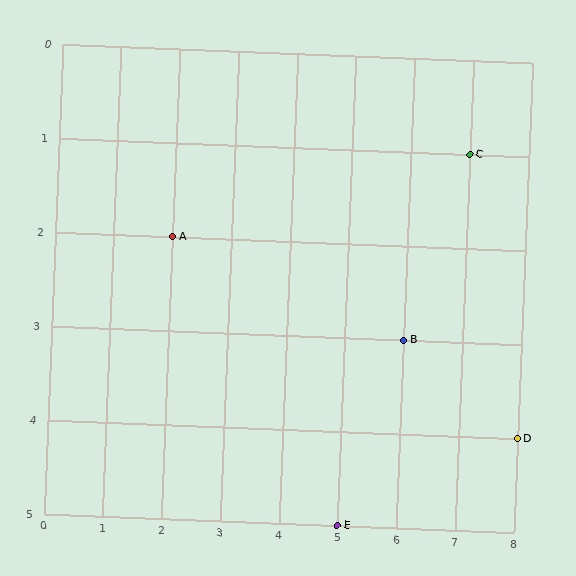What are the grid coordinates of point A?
Point A is at grid coordinates (2, 2).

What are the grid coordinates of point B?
Point B is at grid coordinates (6, 3).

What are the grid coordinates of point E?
Point E is at grid coordinates (5, 5).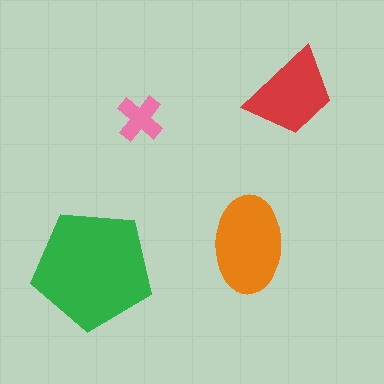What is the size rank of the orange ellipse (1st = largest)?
2nd.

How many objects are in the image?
There are 4 objects in the image.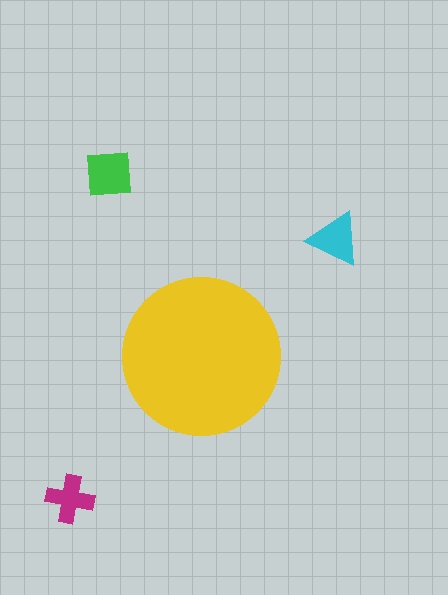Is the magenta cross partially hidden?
No, the magenta cross is fully visible.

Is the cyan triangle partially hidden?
No, the cyan triangle is fully visible.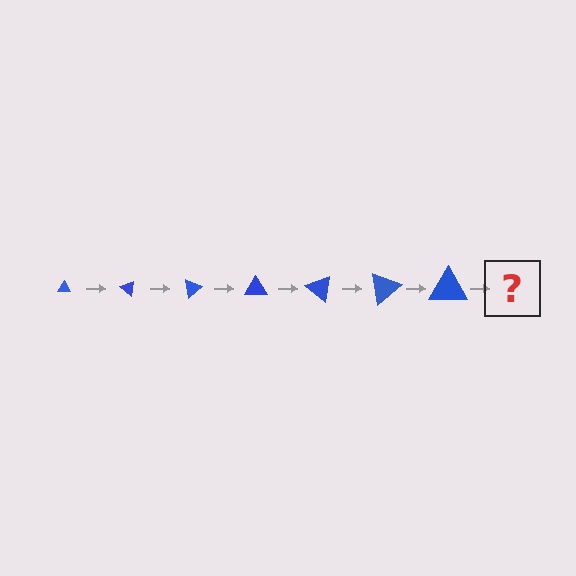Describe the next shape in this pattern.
It should be a triangle, larger than the previous one and rotated 280 degrees from the start.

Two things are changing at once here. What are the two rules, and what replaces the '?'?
The two rules are that the triangle grows larger each step and it rotates 40 degrees each step. The '?' should be a triangle, larger than the previous one and rotated 280 degrees from the start.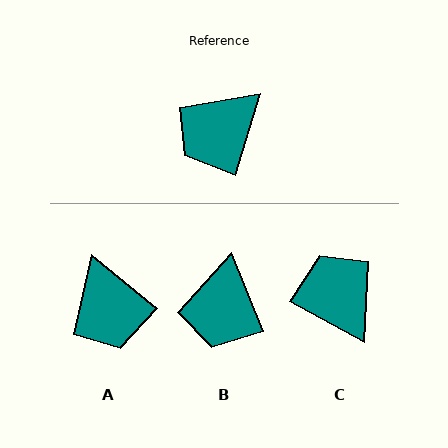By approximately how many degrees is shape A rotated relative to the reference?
Approximately 68 degrees counter-clockwise.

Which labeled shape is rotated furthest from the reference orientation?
C, about 102 degrees away.